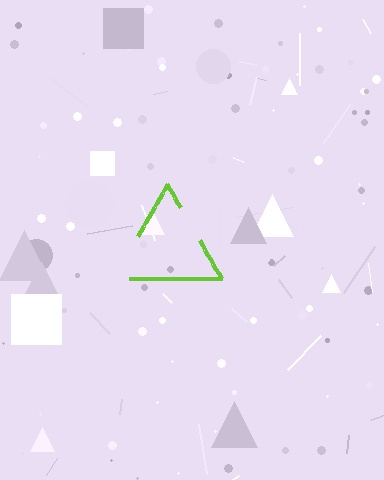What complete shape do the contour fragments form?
The contour fragments form a triangle.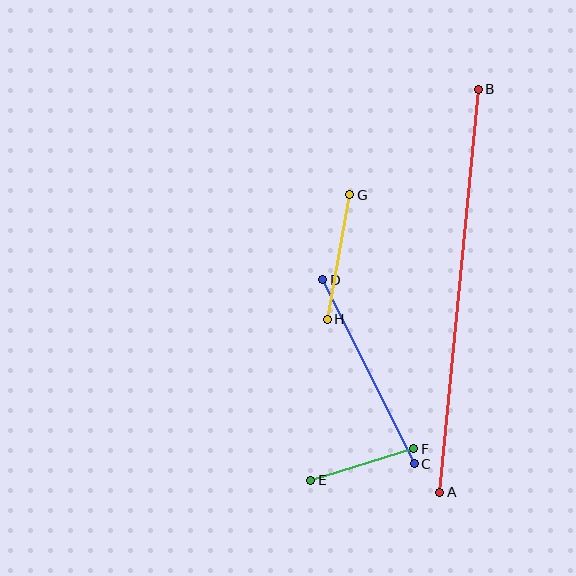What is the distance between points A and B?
The distance is approximately 405 pixels.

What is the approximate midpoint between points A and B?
The midpoint is at approximately (459, 291) pixels.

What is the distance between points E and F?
The distance is approximately 108 pixels.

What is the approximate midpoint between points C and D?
The midpoint is at approximately (368, 372) pixels.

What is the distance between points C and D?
The distance is approximately 205 pixels.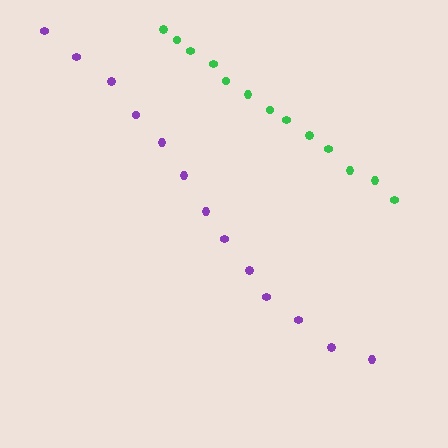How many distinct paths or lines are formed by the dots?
There are 2 distinct paths.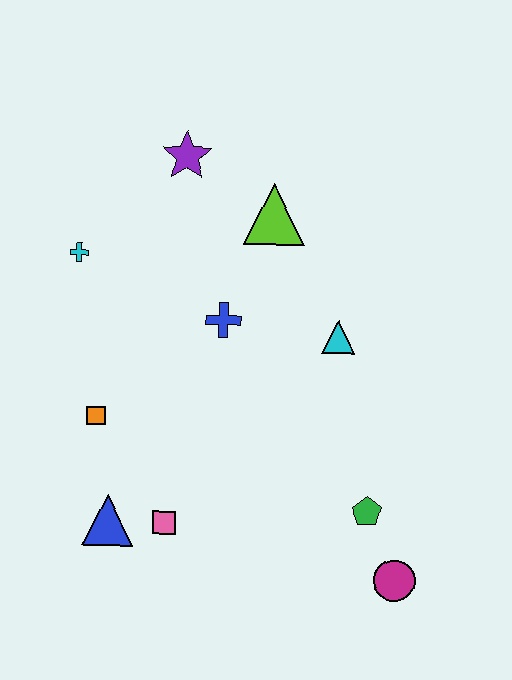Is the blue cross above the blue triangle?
Yes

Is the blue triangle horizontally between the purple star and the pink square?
No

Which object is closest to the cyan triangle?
The blue cross is closest to the cyan triangle.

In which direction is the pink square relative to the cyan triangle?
The pink square is below the cyan triangle.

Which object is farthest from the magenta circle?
The purple star is farthest from the magenta circle.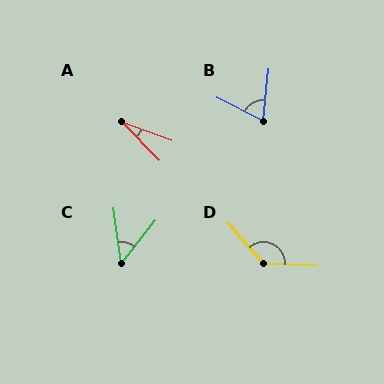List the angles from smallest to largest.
A (26°), C (46°), B (70°), D (134°).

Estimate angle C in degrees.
Approximately 46 degrees.